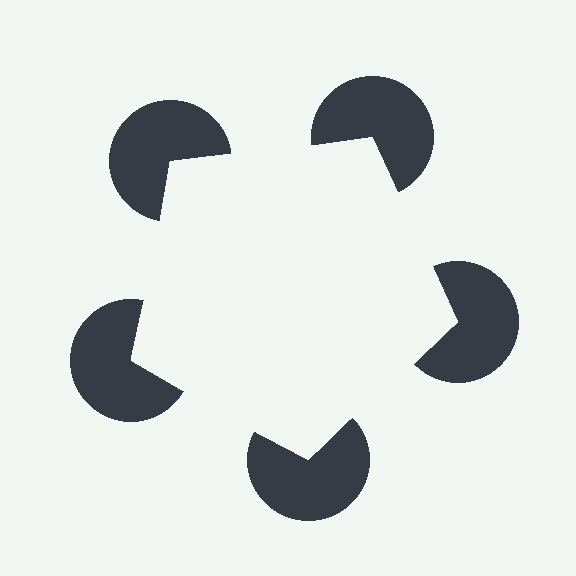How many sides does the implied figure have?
5 sides.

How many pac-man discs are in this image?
There are 5 — one at each vertex of the illusory pentagon.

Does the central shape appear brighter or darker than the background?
It typically appears slightly brighter than the background, even though no actual brightness change is drawn.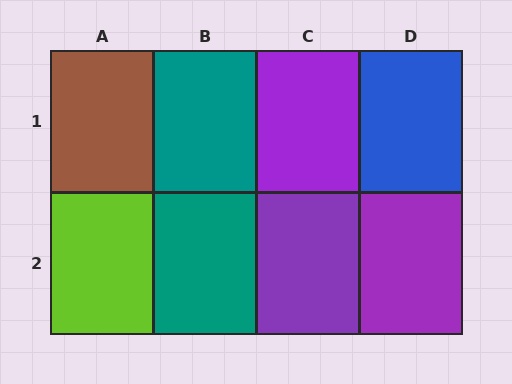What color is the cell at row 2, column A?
Lime.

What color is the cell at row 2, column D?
Purple.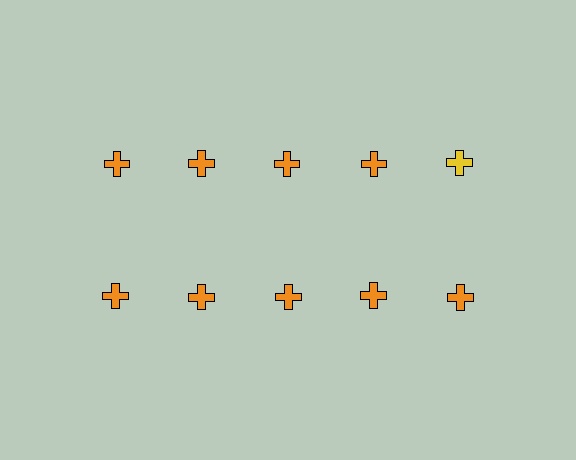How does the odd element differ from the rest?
It has a different color: yellow instead of orange.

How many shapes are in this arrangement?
There are 10 shapes arranged in a grid pattern.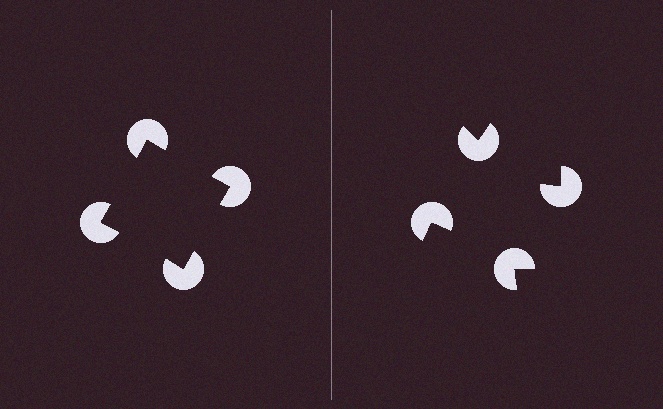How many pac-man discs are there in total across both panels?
8 — 4 on each side.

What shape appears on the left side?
An illusory square.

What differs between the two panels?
The pac-man discs are positioned identically on both sides; only the wedge orientations differ. On the left they align to a square; on the right they are misaligned.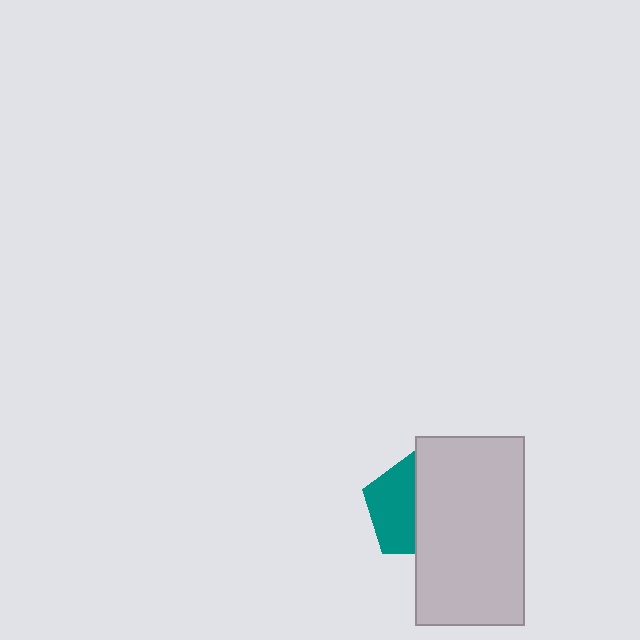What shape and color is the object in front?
The object in front is a light gray rectangle.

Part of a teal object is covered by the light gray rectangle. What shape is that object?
It is a pentagon.